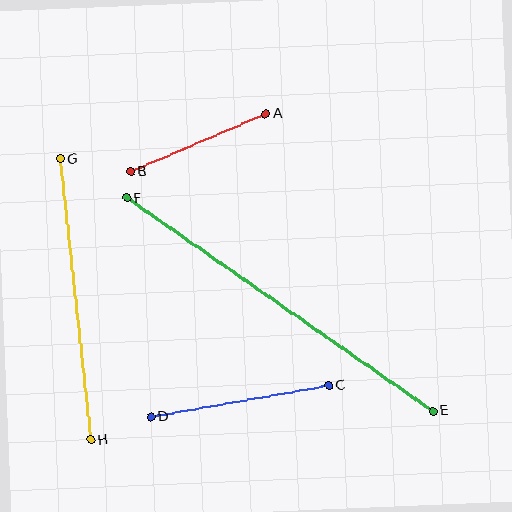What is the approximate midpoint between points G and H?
The midpoint is at approximately (76, 299) pixels.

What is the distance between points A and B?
The distance is approximately 147 pixels.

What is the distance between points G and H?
The distance is approximately 282 pixels.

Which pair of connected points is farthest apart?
Points E and F are farthest apart.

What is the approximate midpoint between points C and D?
The midpoint is at approximately (240, 401) pixels.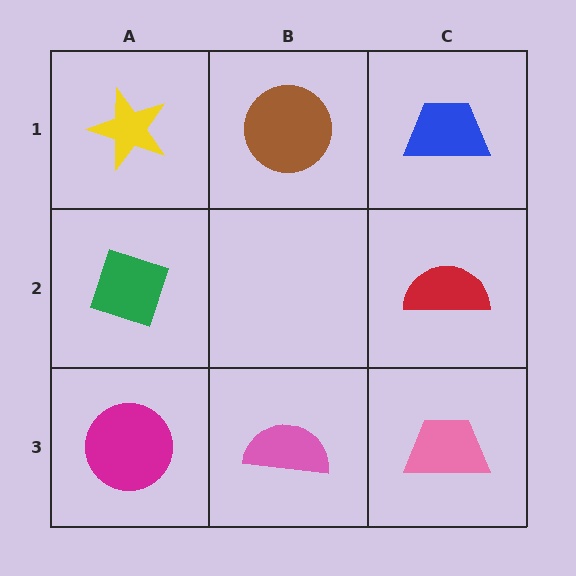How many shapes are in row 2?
2 shapes.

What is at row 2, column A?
A green diamond.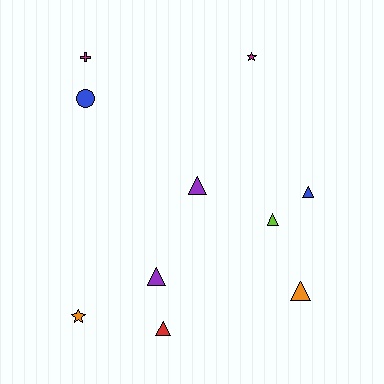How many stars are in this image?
There are 2 stars.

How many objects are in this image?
There are 10 objects.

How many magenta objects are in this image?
There are 2 magenta objects.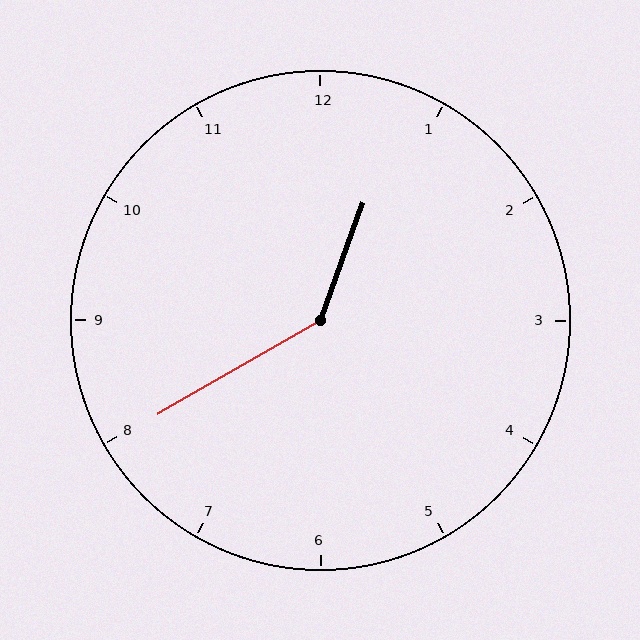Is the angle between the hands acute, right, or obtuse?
It is obtuse.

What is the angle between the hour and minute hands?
Approximately 140 degrees.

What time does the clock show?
12:40.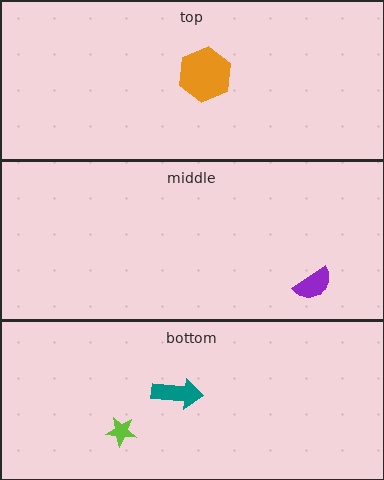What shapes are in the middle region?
The purple semicircle.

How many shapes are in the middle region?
1.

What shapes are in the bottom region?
The teal arrow, the lime star.